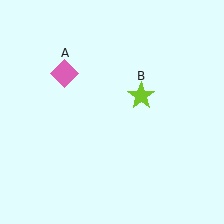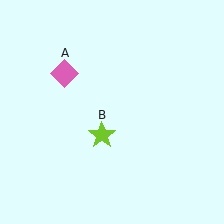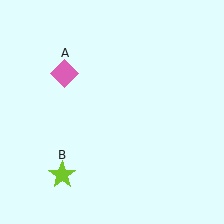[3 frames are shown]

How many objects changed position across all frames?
1 object changed position: lime star (object B).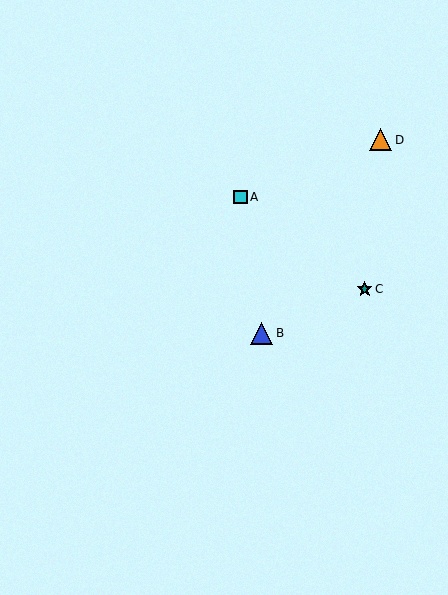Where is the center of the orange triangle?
The center of the orange triangle is at (381, 140).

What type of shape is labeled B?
Shape B is a blue triangle.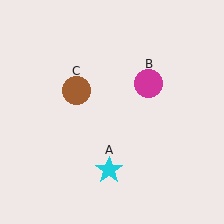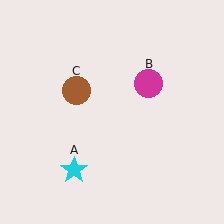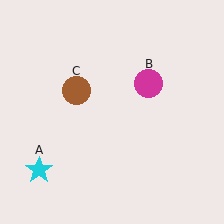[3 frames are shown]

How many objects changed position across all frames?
1 object changed position: cyan star (object A).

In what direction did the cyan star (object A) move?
The cyan star (object A) moved left.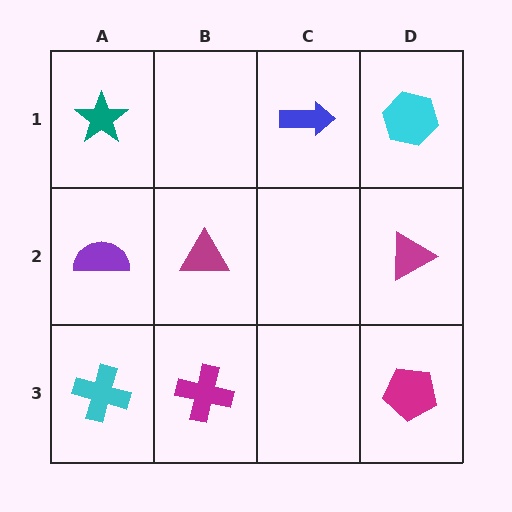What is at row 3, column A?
A cyan cross.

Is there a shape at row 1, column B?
No, that cell is empty.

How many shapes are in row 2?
3 shapes.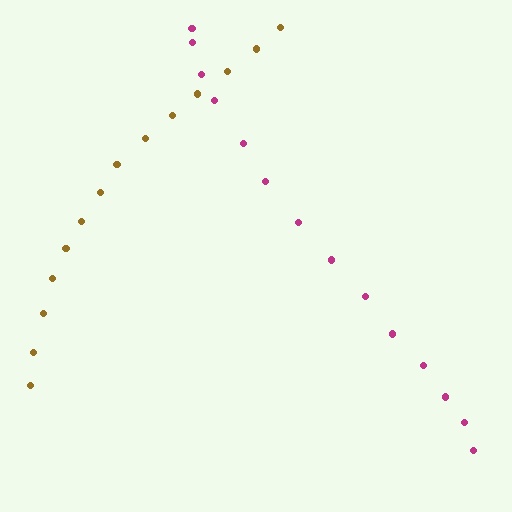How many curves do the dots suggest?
There are 2 distinct paths.